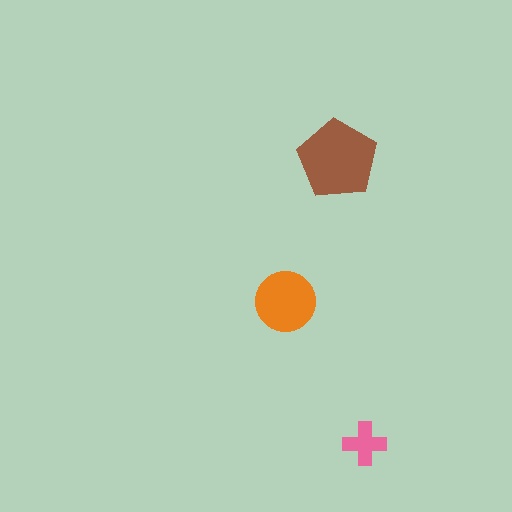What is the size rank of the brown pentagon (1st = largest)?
1st.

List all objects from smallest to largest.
The pink cross, the orange circle, the brown pentagon.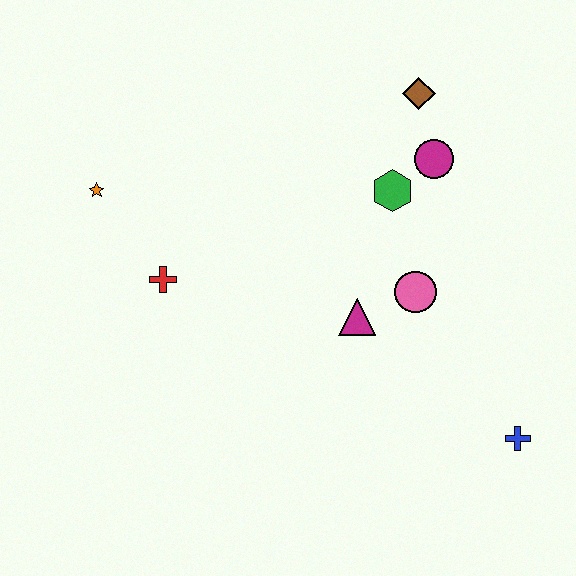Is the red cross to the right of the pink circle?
No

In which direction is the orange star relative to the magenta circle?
The orange star is to the left of the magenta circle.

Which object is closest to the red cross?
The orange star is closest to the red cross.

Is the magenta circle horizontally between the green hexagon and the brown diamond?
No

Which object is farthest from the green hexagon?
The orange star is farthest from the green hexagon.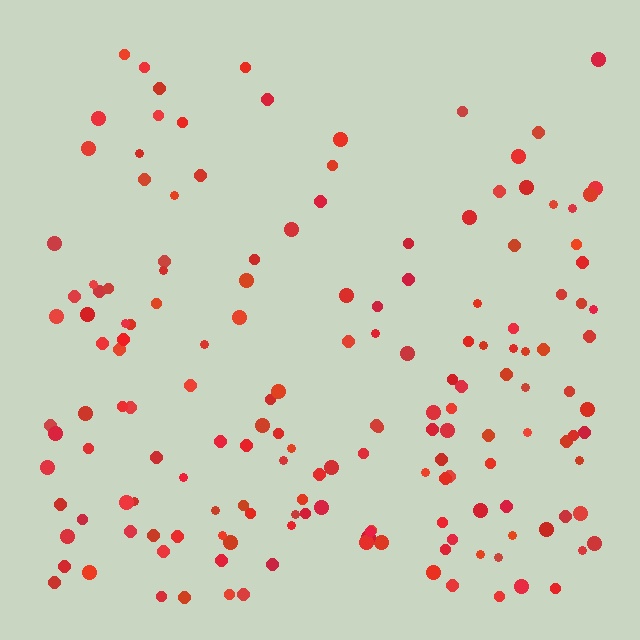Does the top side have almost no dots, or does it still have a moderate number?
Still a moderate number, just noticeably fewer than the bottom.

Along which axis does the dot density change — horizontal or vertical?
Vertical.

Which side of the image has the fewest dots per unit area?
The top.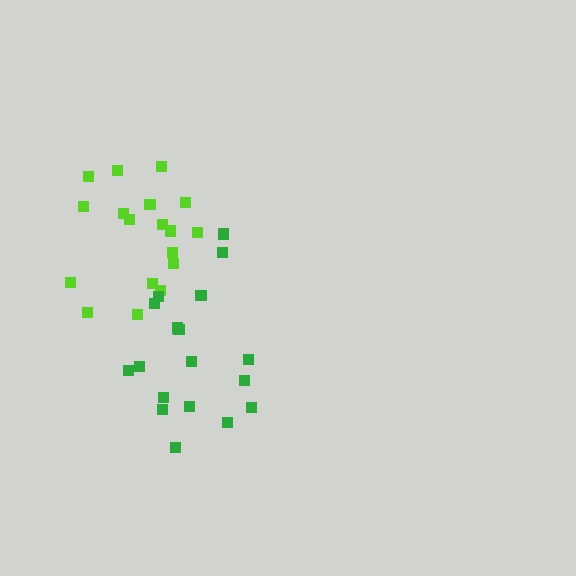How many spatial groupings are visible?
There are 2 spatial groupings.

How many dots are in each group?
Group 1: 18 dots, Group 2: 18 dots (36 total).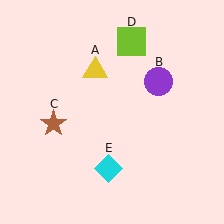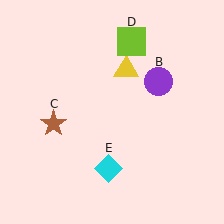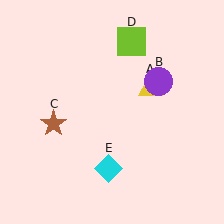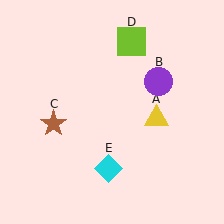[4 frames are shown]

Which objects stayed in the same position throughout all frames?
Purple circle (object B) and brown star (object C) and lime square (object D) and cyan diamond (object E) remained stationary.